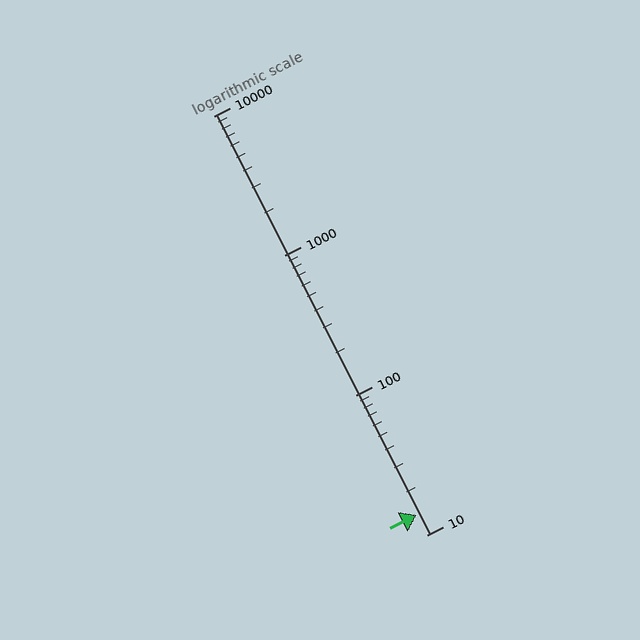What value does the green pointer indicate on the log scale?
The pointer indicates approximately 14.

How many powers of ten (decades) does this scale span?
The scale spans 3 decades, from 10 to 10000.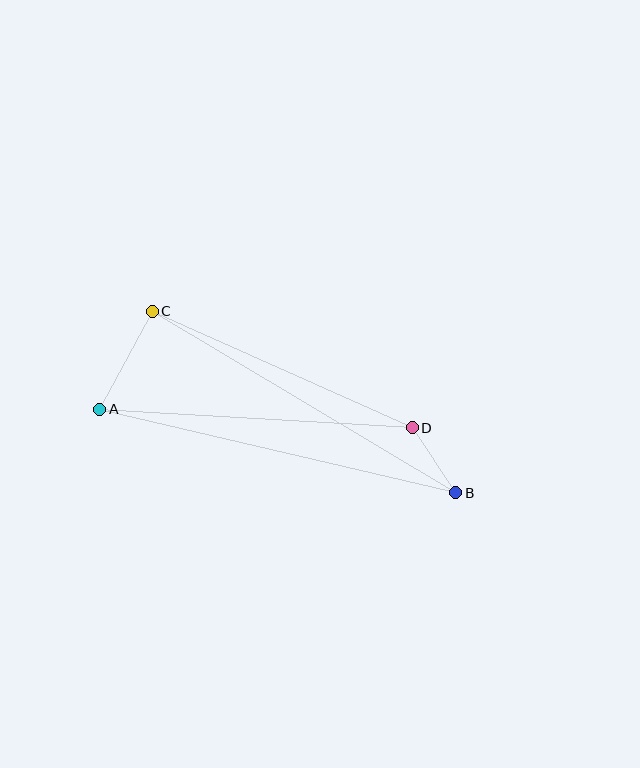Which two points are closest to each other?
Points B and D are closest to each other.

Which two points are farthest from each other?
Points A and B are farthest from each other.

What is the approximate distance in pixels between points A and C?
The distance between A and C is approximately 111 pixels.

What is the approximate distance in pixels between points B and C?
The distance between B and C is approximately 354 pixels.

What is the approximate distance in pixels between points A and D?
The distance between A and D is approximately 313 pixels.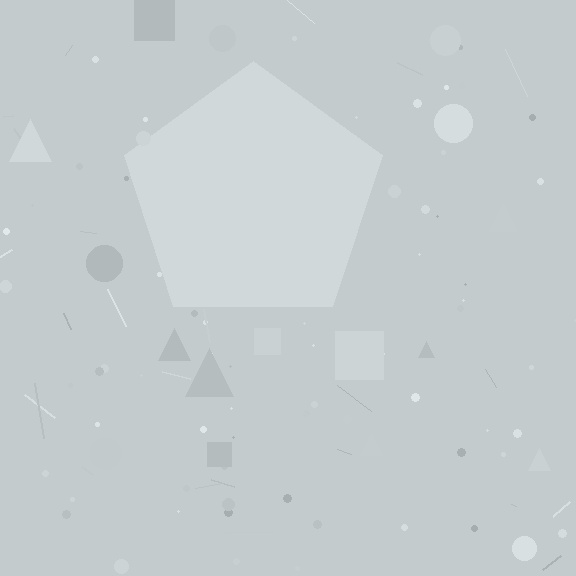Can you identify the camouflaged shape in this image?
The camouflaged shape is a pentagon.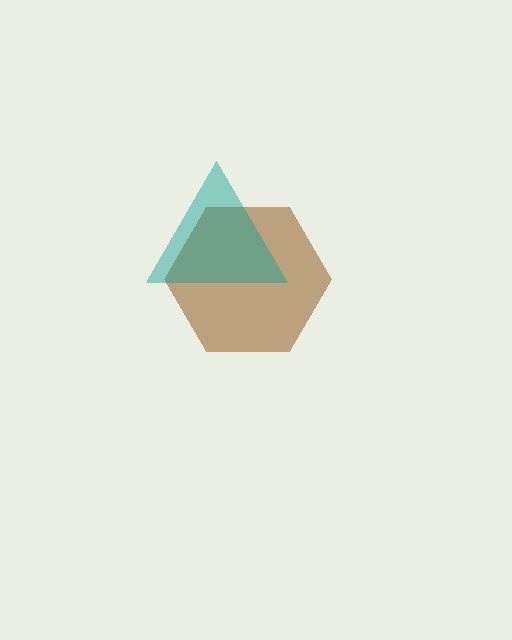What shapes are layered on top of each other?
The layered shapes are: a brown hexagon, a teal triangle.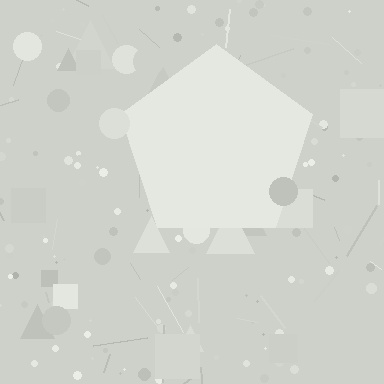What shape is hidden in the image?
A pentagon is hidden in the image.